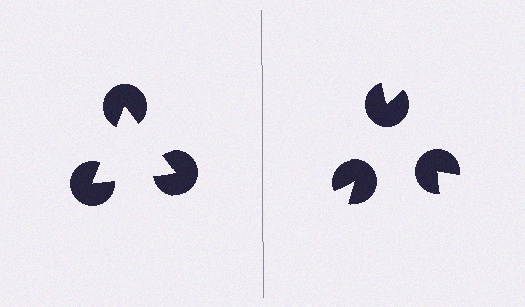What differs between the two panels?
The pac-man discs are positioned identically on both sides; only the wedge orientations differ. On the left they align to a triangle; on the right they are misaligned.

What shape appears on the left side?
An illusory triangle.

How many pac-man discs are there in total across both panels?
6 — 3 on each side.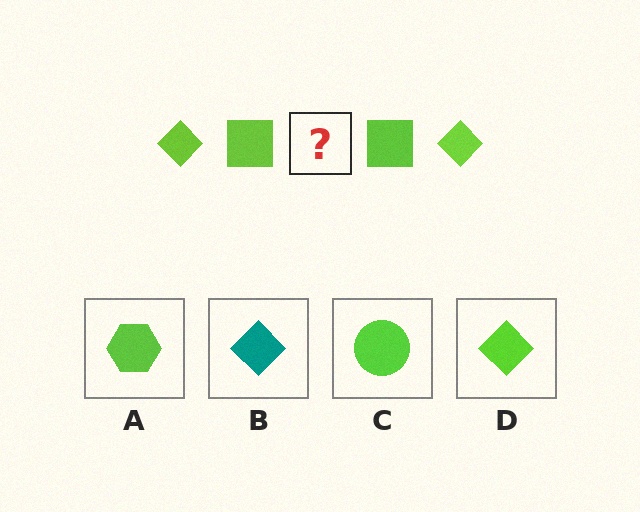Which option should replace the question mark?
Option D.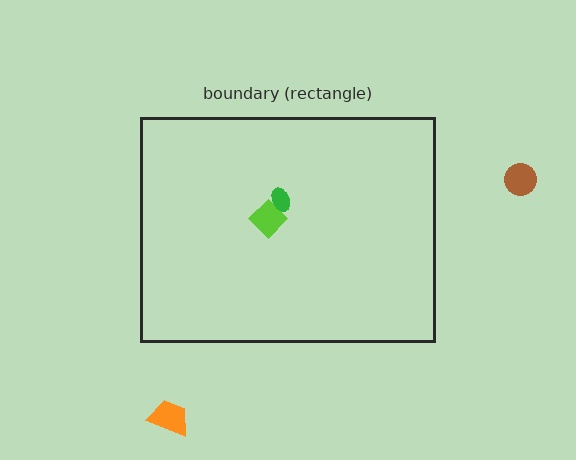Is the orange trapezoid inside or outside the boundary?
Outside.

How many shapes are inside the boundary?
2 inside, 2 outside.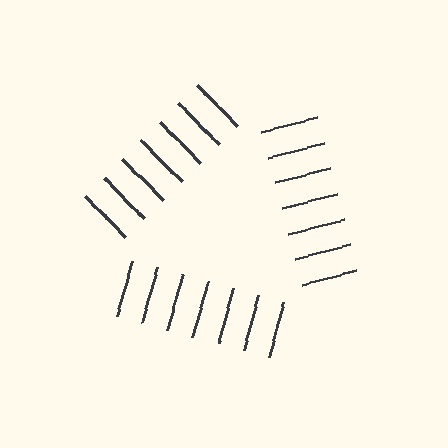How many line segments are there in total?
21 — 7 along each of the 3 edges.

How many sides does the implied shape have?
3 sides — the line-ends trace a triangle.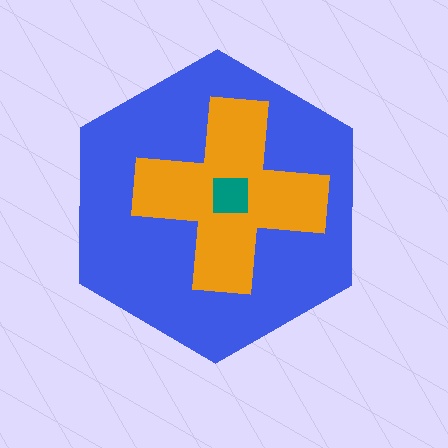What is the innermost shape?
The teal square.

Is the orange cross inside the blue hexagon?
Yes.